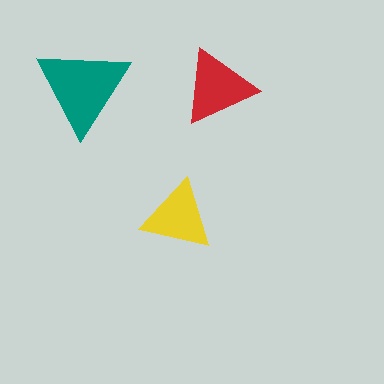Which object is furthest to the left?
The teal triangle is leftmost.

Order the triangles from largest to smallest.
the teal one, the red one, the yellow one.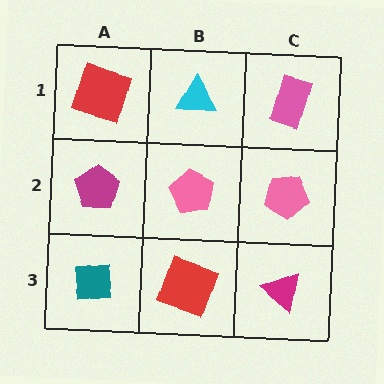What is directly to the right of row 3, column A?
A red square.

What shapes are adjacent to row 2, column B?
A cyan triangle (row 1, column B), a red square (row 3, column B), a magenta pentagon (row 2, column A), a pink pentagon (row 2, column C).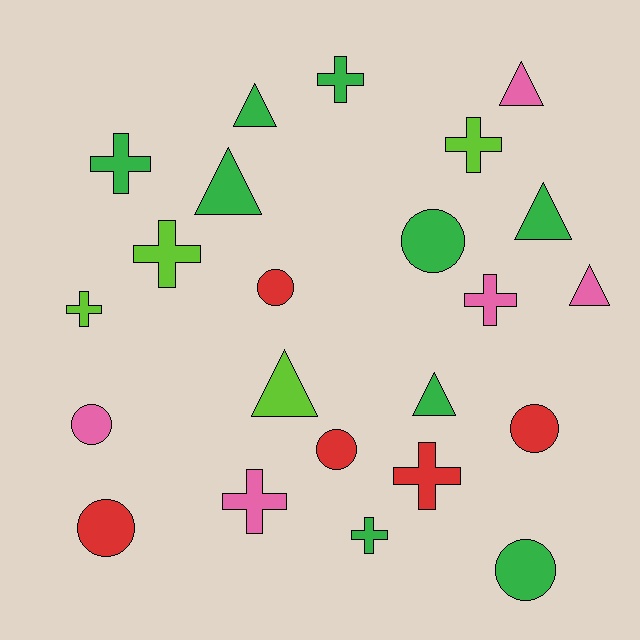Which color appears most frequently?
Green, with 9 objects.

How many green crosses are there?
There are 3 green crosses.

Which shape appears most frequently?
Cross, with 9 objects.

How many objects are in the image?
There are 23 objects.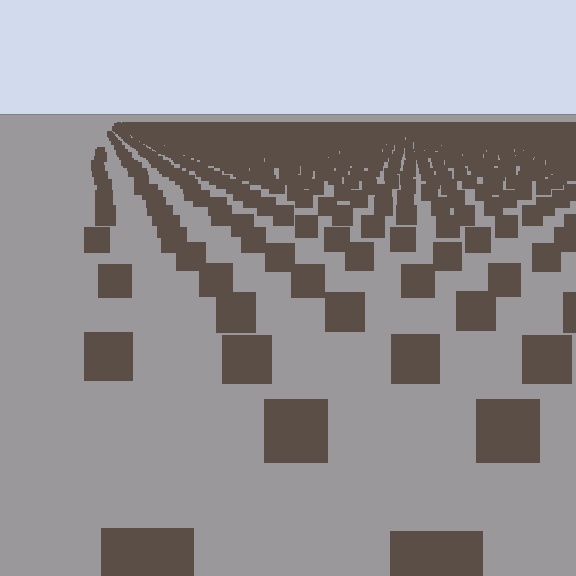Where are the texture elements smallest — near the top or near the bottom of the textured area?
Near the top.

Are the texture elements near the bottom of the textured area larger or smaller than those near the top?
Larger. Near the bottom, elements are closer to the viewer and appear at a bigger on-screen size.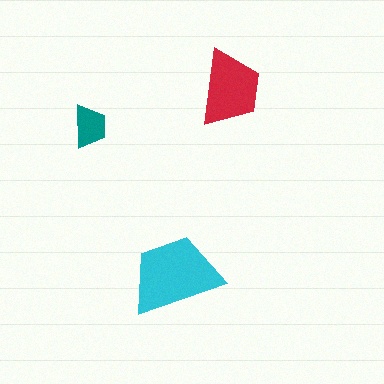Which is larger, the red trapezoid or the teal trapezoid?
The red one.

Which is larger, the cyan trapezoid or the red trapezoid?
The cyan one.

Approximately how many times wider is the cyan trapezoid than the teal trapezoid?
About 2 times wider.